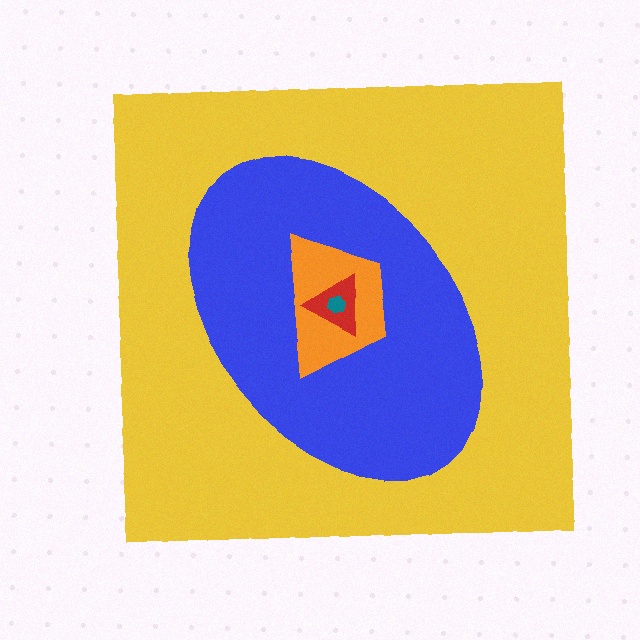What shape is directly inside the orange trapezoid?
The red triangle.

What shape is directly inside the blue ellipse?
The orange trapezoid.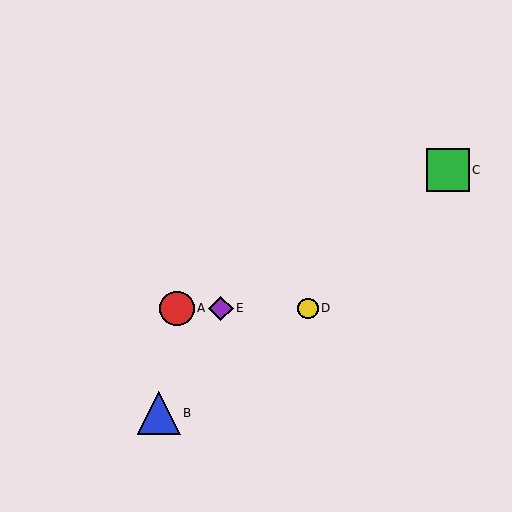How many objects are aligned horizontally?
3 objects (A, D, E) are aligned horizontally.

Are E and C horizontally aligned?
No, E is at y≈308 and C is at y≈170.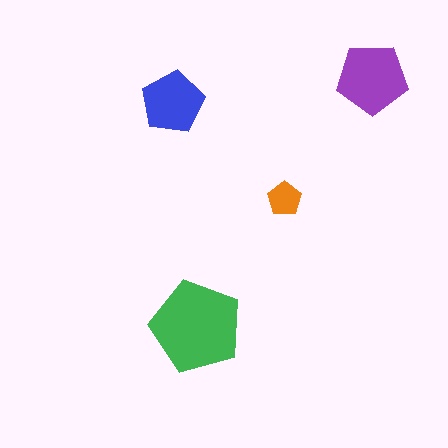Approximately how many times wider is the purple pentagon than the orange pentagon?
About 2 times wider.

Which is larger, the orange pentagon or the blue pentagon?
The blue one.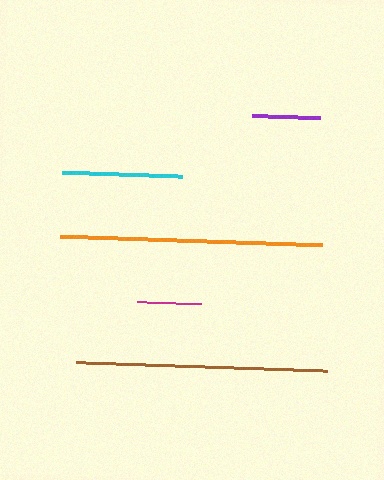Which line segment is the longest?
The orange line is the longest at approximately 262 pixels.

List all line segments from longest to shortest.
From longest to shortest: orange, brown, cyan, purple, magenta.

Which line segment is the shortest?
The magenta line is the shortest at approximately 64 pixels.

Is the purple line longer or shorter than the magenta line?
The purple line is longer than the magenta line.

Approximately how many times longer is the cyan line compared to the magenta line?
The cyan line is approximately 1.9 times the length of the magenta line.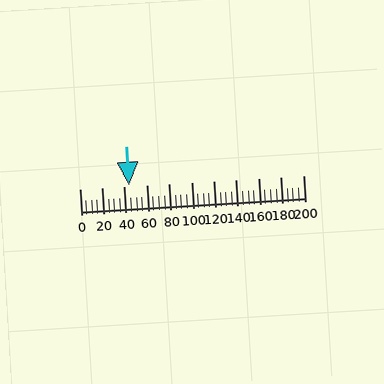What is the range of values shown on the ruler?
The ruler shows values from 0 to 200.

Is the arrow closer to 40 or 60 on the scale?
The arrow is closer to 40.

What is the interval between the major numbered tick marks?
The major tick marks are spaced 20 units apart.